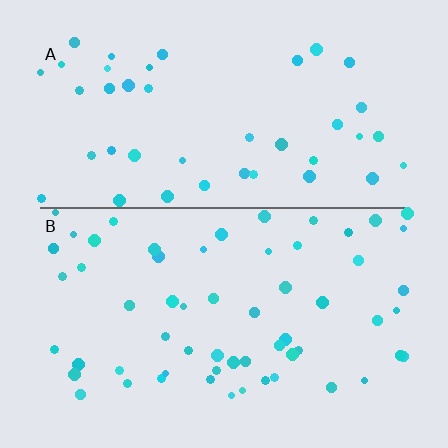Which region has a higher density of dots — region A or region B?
B (the bottom).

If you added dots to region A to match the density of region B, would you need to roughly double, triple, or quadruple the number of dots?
Approximately double.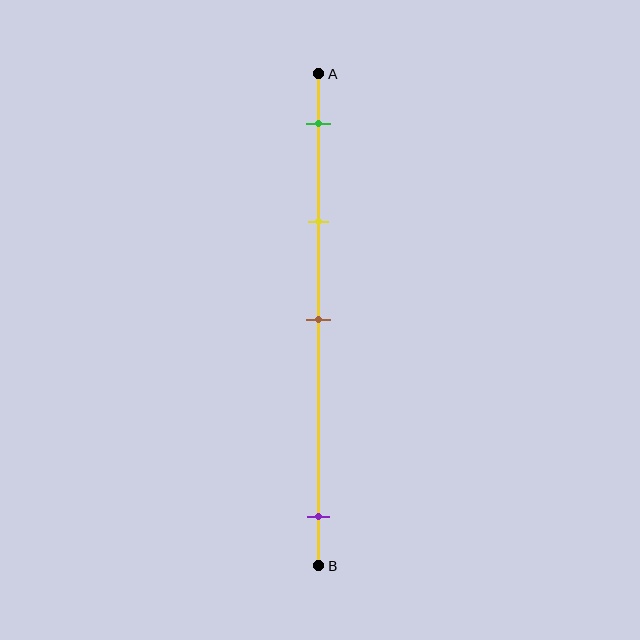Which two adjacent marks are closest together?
The green and yellow marks are the closest adjacent pair.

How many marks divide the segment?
There are 4 marks dividing the segment.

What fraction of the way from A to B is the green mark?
The green mark is approximately 10% (0.1) of the way from A to B.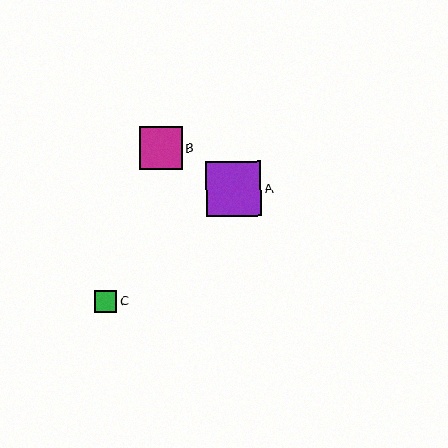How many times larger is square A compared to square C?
Square A is approximately 2.5 times the size of square C.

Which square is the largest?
Square A is the largest with a size of approximately 55 pixels.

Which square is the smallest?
Square C is the smallest with a size of approximately 22 pixels.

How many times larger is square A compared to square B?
Square A is approximately 1.3 times the size of square B.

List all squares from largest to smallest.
From largest to smallest: A, B, C.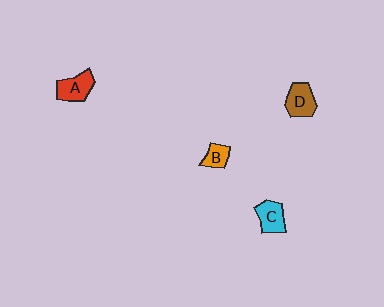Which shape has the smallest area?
Shape B (orange).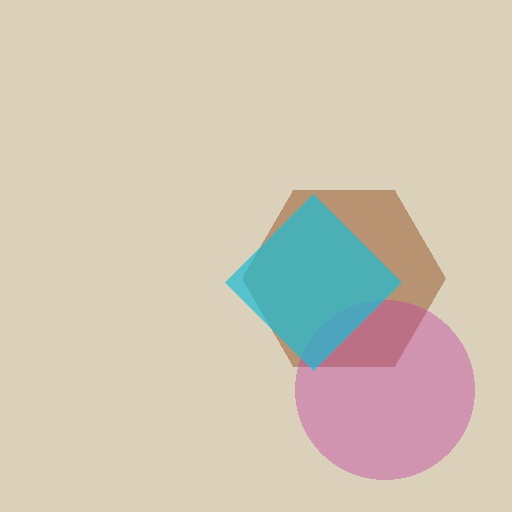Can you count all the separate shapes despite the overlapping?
Yes, there are 3 separate shapes.